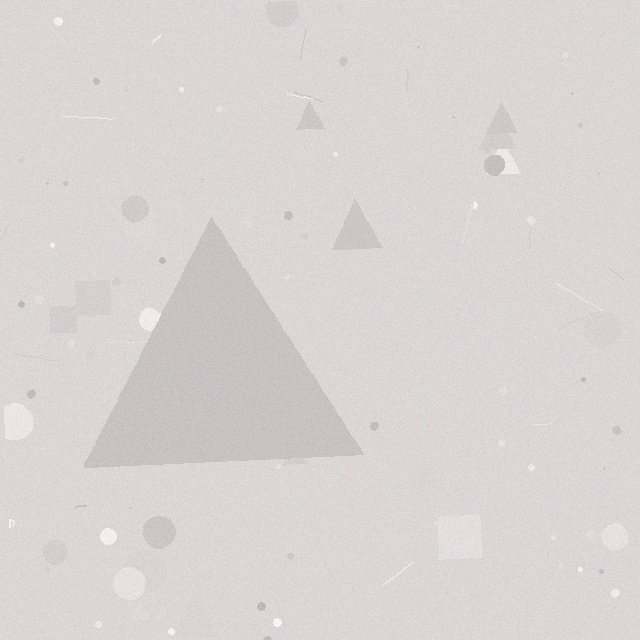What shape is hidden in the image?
A triangle is hidden in the image.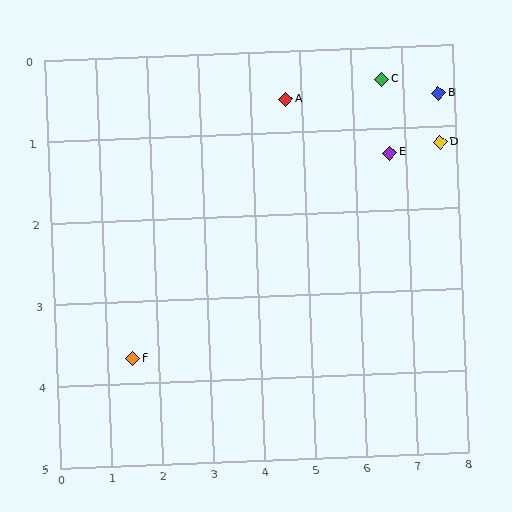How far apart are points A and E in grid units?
Points A and E are about 2.1 grid units apart.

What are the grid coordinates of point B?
Point B is at approximately (7.7, 0.6).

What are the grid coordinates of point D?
Point D is at approximately (7.7, 1.2).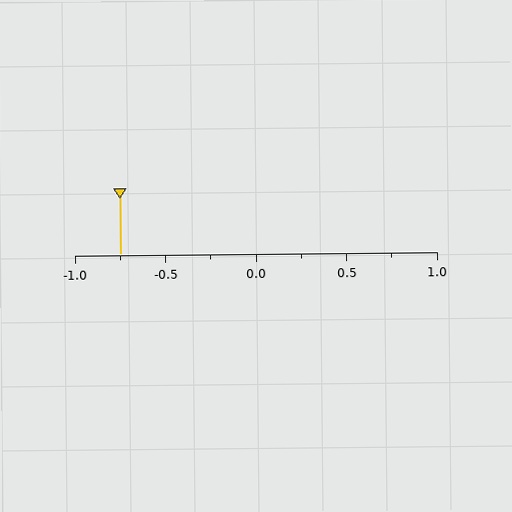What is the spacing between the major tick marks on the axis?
The major ticks are spaced 0.5 apart.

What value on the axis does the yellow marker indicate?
The marker indicates approximately -0.75.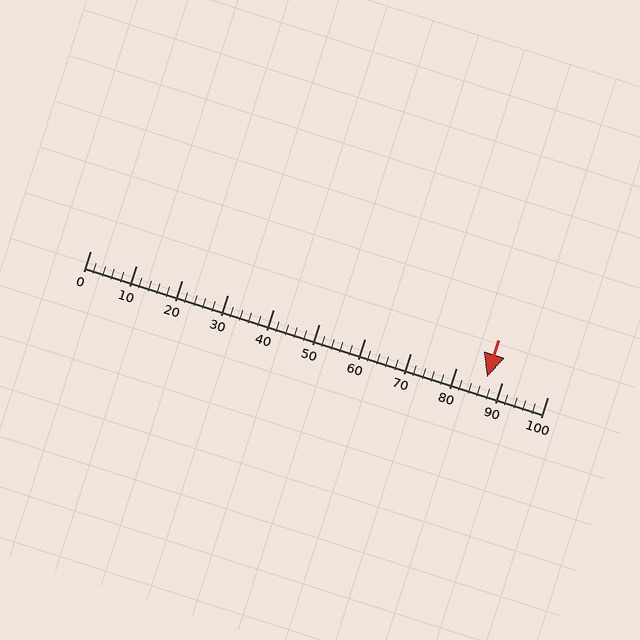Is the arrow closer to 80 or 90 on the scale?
The arrow is closer to 90.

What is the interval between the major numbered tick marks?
The major tick marks are spaced 10 units apart.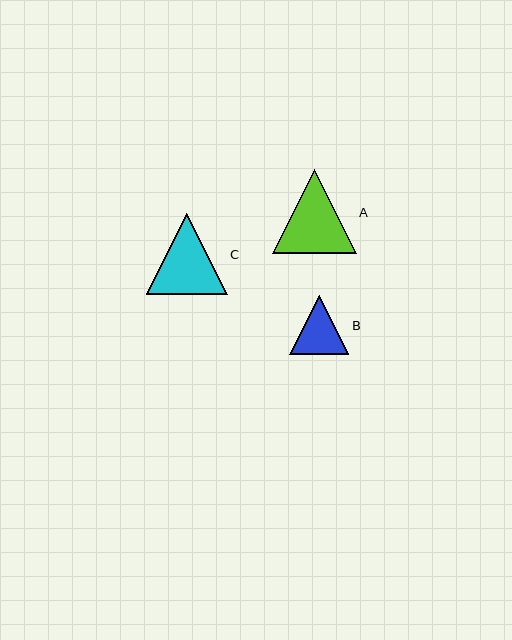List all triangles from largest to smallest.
From largest to smallest: A, C, B.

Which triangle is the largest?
Triangle A is the largest with a size of approximately 84 pixels.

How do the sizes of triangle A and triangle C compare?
Triangle A and triangle C are approximately the same size.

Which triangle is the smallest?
Triangle B is the smallest with a size of approximately 59 pixels.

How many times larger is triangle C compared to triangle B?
Triangle C is approximately 1.4 times the size of triangle B.